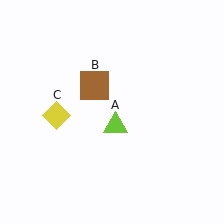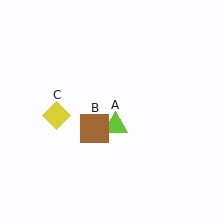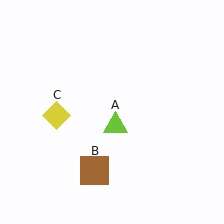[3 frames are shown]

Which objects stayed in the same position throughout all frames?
Lime triangle (object A) and yellow diamond (object C) remained stationary.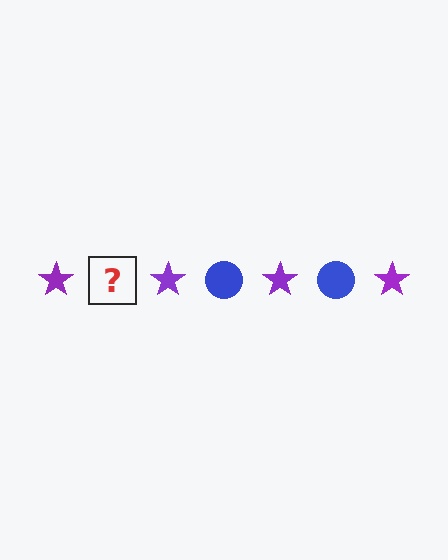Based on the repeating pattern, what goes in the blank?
The blank should be a blue circle.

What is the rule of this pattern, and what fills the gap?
The rule is that the pattern alternates between purple star and blue circle. The gap should be filled with a blue circle.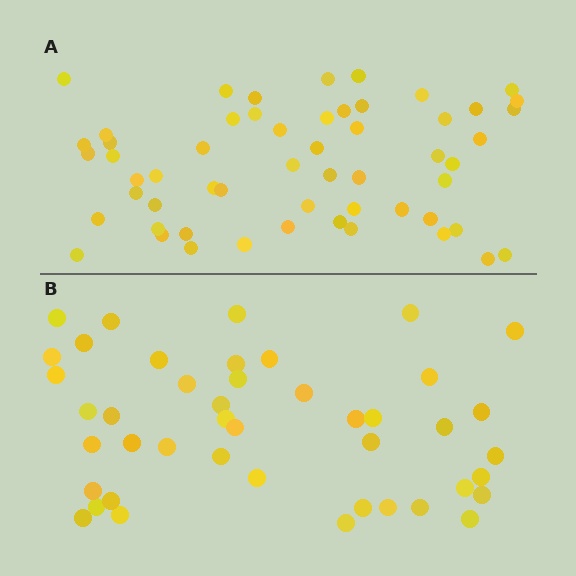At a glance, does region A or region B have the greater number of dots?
Region A (the top region) has more dots.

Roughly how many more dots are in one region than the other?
Region A has roughly 12 or so more dots than region B.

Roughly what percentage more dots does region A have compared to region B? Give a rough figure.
About 25% more.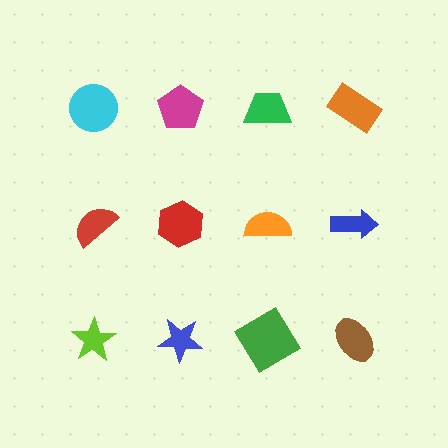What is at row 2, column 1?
A red semicircle.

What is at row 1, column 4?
An orange rectangle.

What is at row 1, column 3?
A green trapezoid.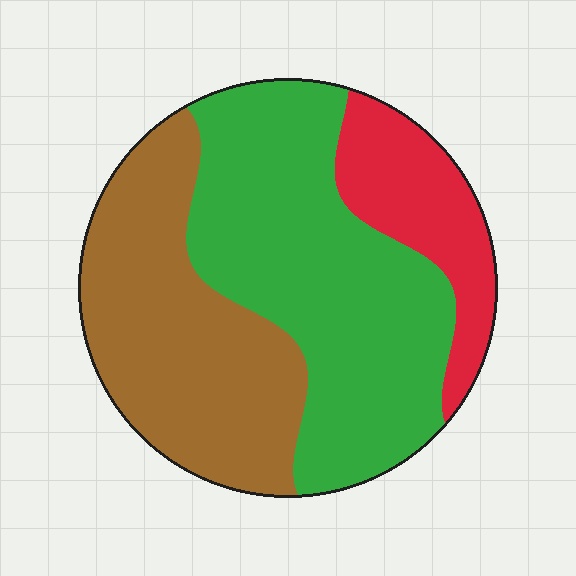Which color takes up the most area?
Green, at roughly 45%.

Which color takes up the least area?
Red, at roughly 15%.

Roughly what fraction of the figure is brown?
Brown takes up between a quarter and a half of the figure.